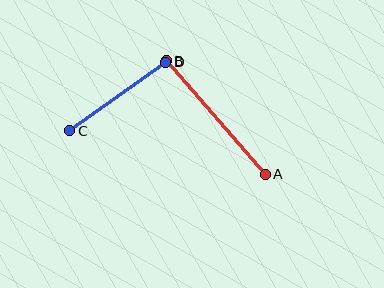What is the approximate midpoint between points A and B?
The midpoint is at approximately (216, 118) pixels.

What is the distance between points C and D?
The distance is approximately 118 pixels.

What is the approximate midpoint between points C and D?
The midpoint is at approximately (118, 97) pixels.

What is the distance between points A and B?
The distance is approximately 151 pixels.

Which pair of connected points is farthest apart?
Points A and B are farthest apart.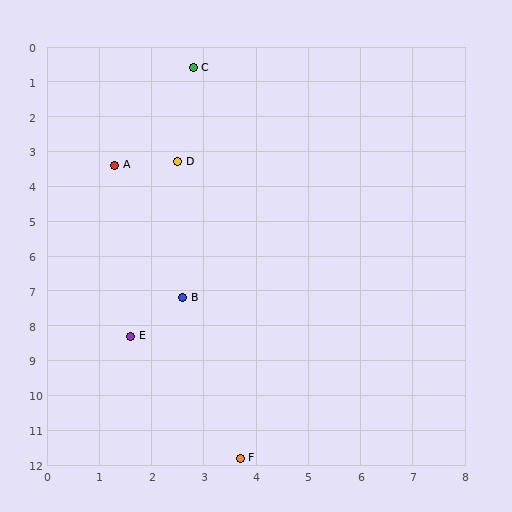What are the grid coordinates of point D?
Point D is at approximately (2.5, 3.3).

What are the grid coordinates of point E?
Point E is at approximately (1.6, 8.3).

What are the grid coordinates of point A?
Point A is at approximately (1.3, 3.4).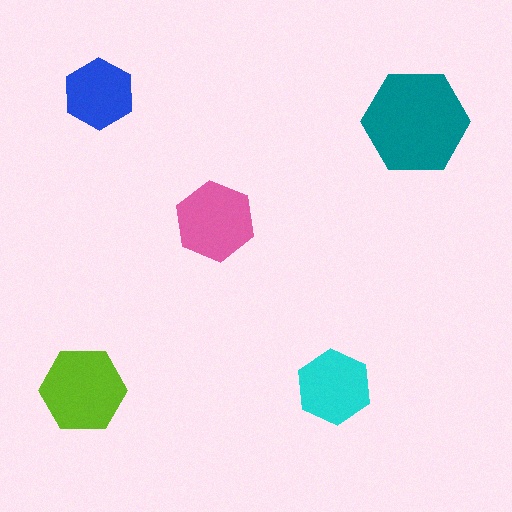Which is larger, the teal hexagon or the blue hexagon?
The teal one.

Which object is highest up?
The blue hexagon is topmost.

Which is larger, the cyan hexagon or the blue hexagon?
The cyan one.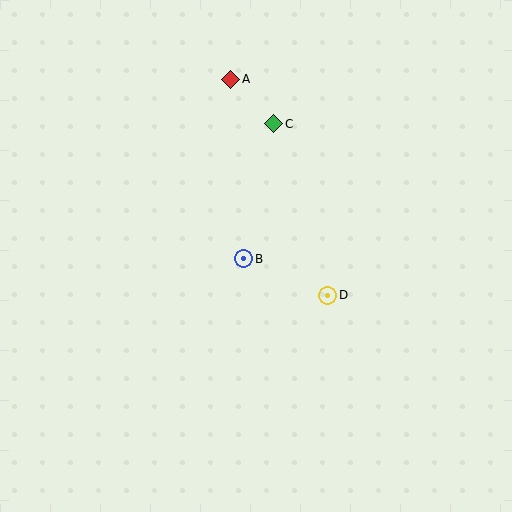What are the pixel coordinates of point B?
Point B is at (244, 259).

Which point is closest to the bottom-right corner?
Point D is closest to the bottom-right corner.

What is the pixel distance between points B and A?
The distance between B and A is 180 pixels.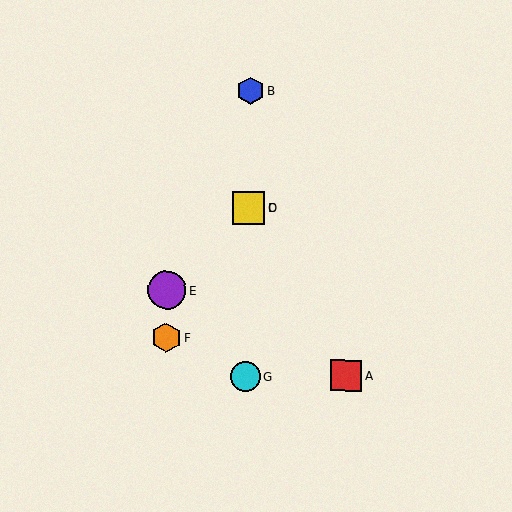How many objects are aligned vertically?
4 objects (B, C, D, G) are aligned vertically.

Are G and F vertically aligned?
No, G is at x≈245 and F is at x≈166.